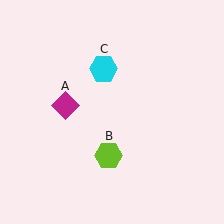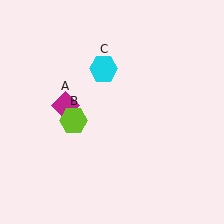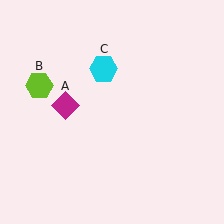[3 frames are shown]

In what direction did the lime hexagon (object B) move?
The lime hexagon (object B) moved up and to the left.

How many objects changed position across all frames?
1 object changed position: lime hexagon (object B).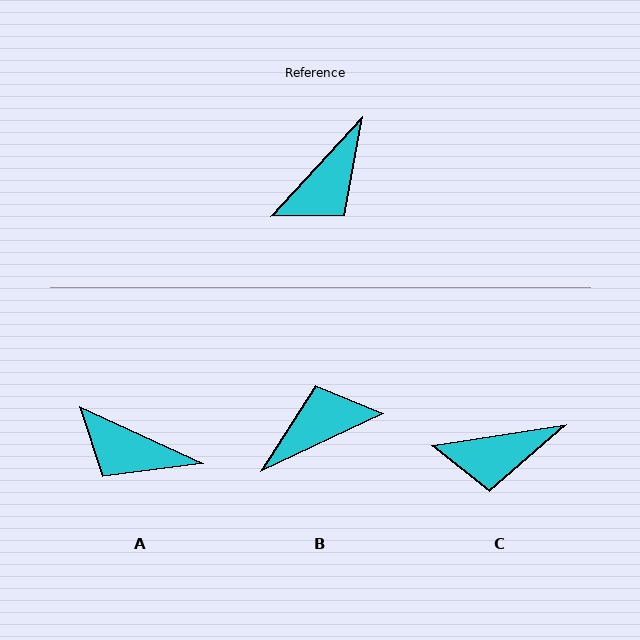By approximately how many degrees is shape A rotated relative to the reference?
Approximately 72 degrees clockwise.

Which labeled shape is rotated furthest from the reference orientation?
B, about 157 degrees away.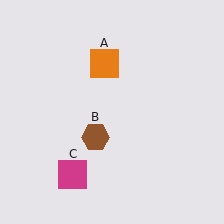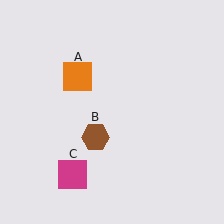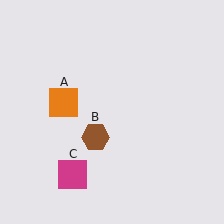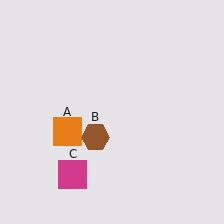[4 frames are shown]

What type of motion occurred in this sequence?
The orange square (object A) rotated counterclockwise around the center of the scene.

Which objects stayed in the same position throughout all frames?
Brown hexagon (object B) and magenta square (object C) remained stationary.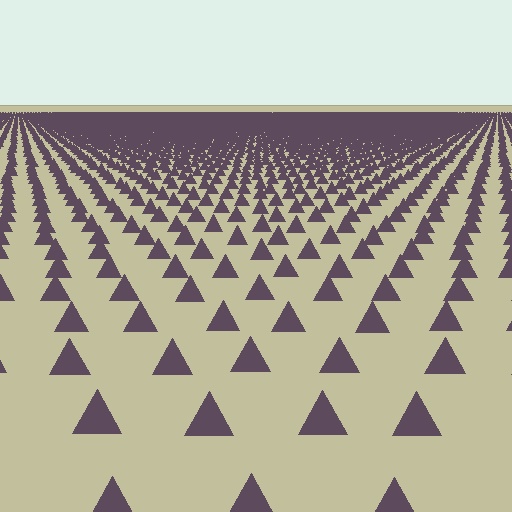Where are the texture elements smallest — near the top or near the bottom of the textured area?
Near the top.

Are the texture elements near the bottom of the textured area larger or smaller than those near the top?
Larger. Near the bottom, elements are closer to the viewer and appear at a bigger on-screen size.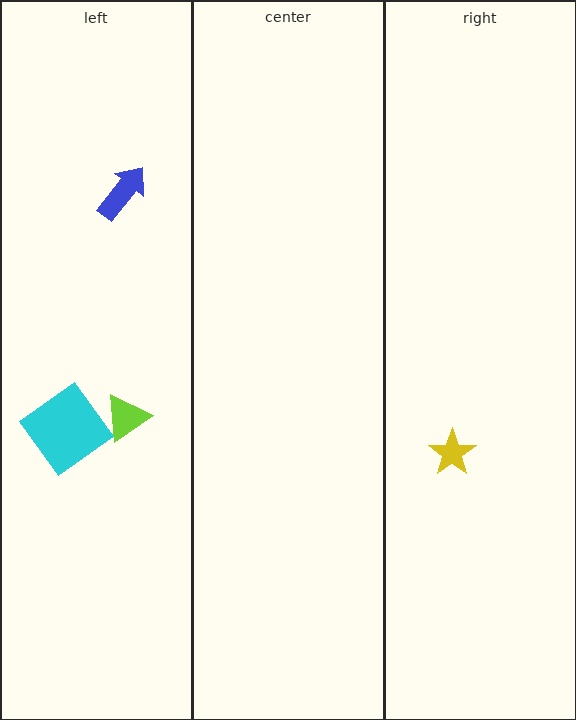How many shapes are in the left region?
3.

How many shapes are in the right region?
1.